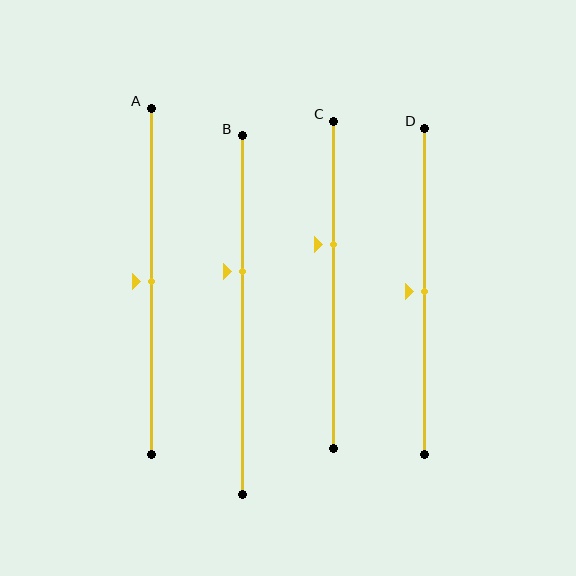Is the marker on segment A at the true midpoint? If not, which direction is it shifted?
Yes, the marker on segment A is at the true midpoint.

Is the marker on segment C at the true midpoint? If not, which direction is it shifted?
No, the marker on segment C is shifted upward by about 12% of the segment length.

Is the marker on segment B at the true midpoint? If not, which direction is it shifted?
No, the marker on segment B is shifted upward by about 12% of the segment length.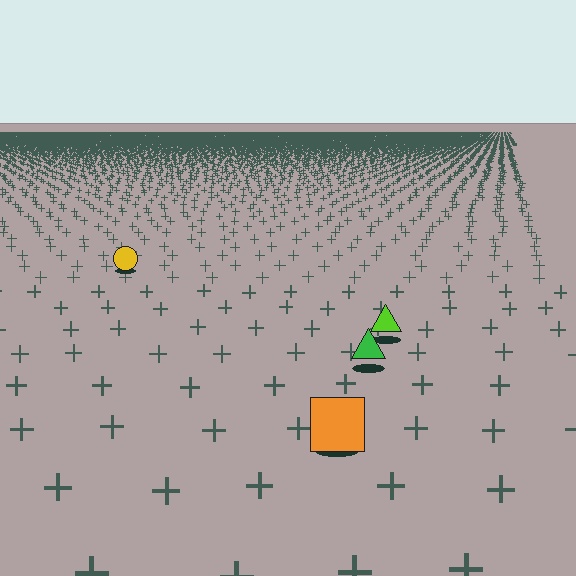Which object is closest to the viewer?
The orange square is closest. The texture marks near it are larger and more spread out.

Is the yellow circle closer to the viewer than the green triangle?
No. The green triangle is closer — you can tell from the texture gradient: the ground texture is coarser near it.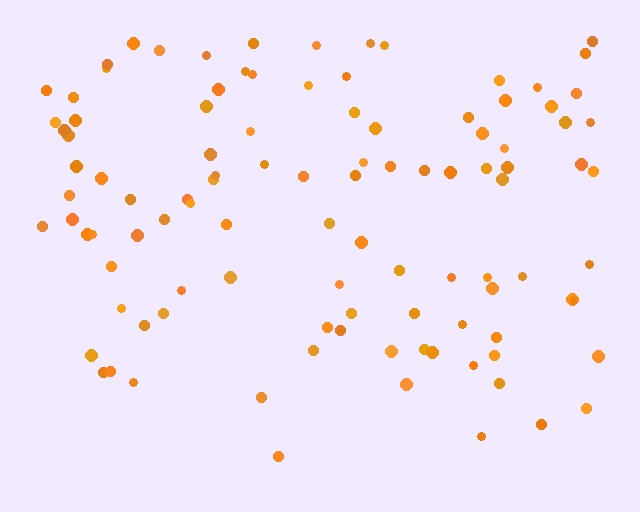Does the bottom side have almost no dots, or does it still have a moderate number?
Still a moderate number, just noticeably fewer than the top.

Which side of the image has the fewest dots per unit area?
The bottom.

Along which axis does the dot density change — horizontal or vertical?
Vertical.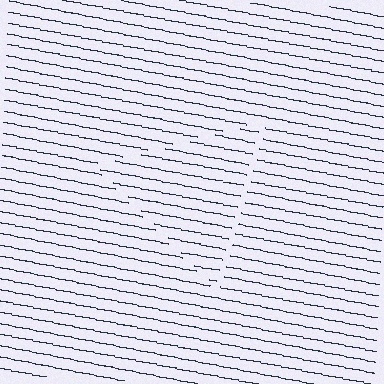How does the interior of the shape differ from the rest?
The interior of the shape contains the same grating, shifted by half a period — the contour is defined by the phase discontinuity where line-ends from the inner and outer gratings abut.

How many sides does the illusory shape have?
3 sides — the line-ends trace a triangle.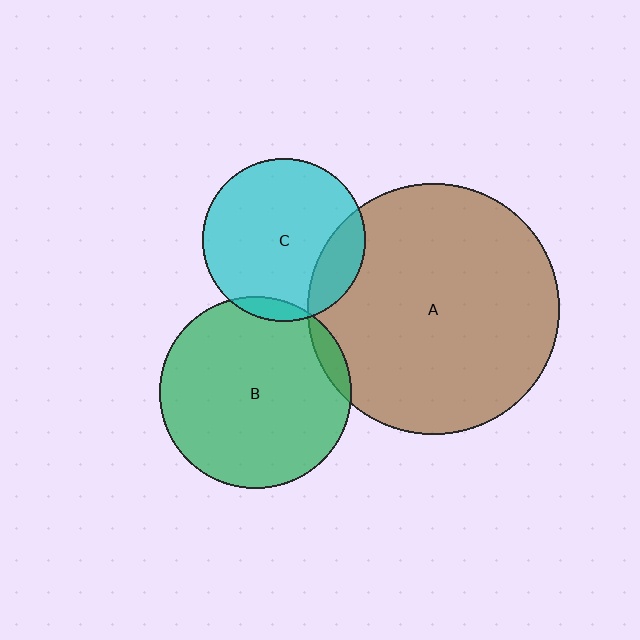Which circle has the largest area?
Circle A (brown).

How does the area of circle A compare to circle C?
Approximately 2.4 times.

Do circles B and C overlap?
Yes.